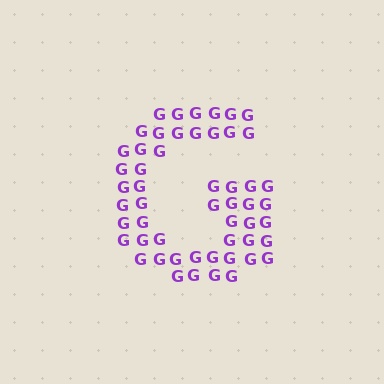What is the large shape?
The large shape is the letter G.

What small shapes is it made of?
It is made of small letter G's.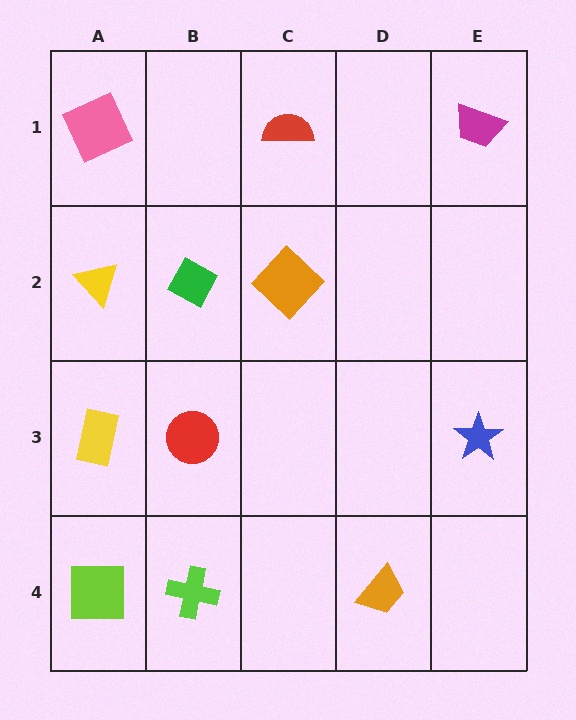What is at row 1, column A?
A pink square.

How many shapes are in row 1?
3 shapes.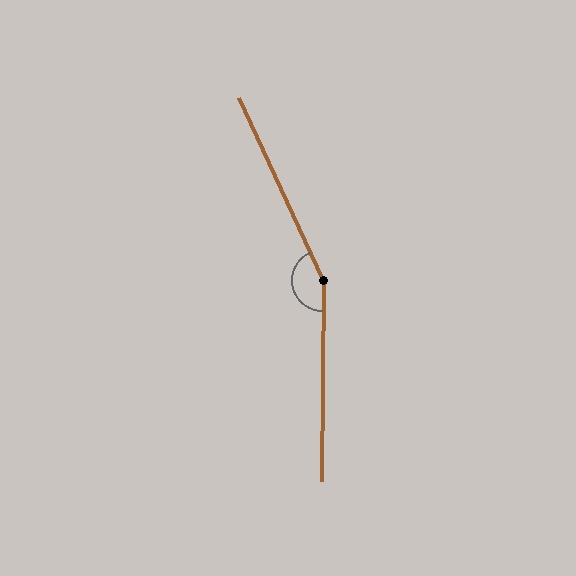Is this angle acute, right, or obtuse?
It is obtuse.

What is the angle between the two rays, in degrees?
Approximately 155 degrees.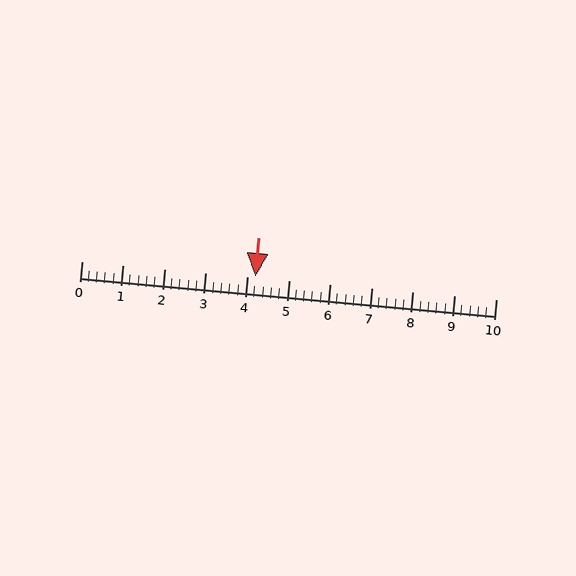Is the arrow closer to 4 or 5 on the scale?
The arrow is closer to 4.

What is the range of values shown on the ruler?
The ruler shows values from 0 to 10.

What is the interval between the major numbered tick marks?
The major tick marks are spaced 1 units apart.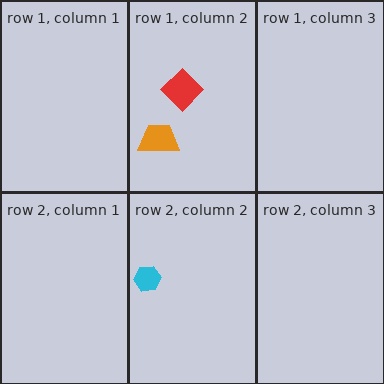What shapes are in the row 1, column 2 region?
The red diamond, the orange trapezoid.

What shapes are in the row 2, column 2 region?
The cyan hexagon.